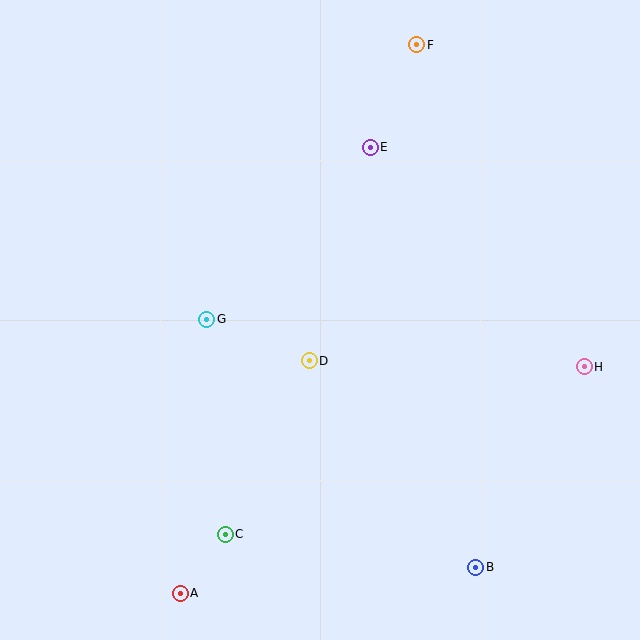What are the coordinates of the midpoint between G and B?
The midpoint between G and B is at (341, 443).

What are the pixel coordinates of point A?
Point A is at (180, 593).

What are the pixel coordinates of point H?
Point H is at (584, 367).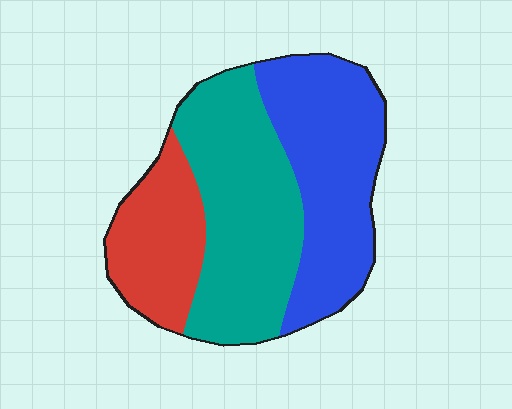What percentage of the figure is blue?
Blue covers about 35% of the figure.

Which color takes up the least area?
Red, at roughly 20%.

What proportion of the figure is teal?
Teal takes up between a third and a half of the figure.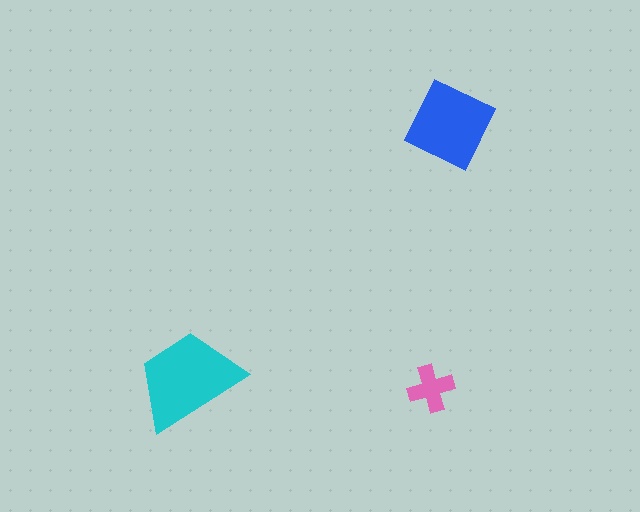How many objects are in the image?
There are 3 objects in the image.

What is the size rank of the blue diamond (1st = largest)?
2nd.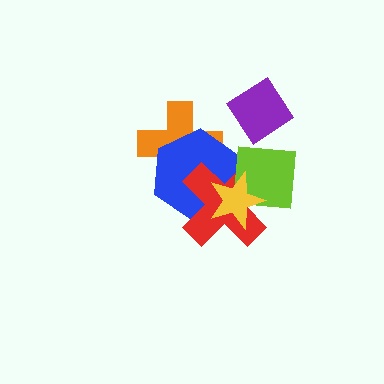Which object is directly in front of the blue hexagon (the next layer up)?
The red cross is directly in front of the blue hexagon.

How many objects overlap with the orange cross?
2 objects overlap with the orange cross.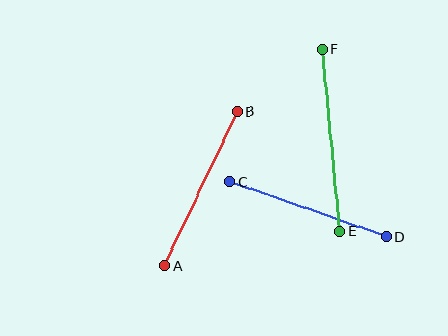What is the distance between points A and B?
The distance is approximately 171 pixels.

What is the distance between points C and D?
The distance is approximately 166 pixels.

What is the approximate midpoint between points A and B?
The midpoint is at approximately (201, 189) pixels.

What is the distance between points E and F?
The distance is approximately 182 pixels.